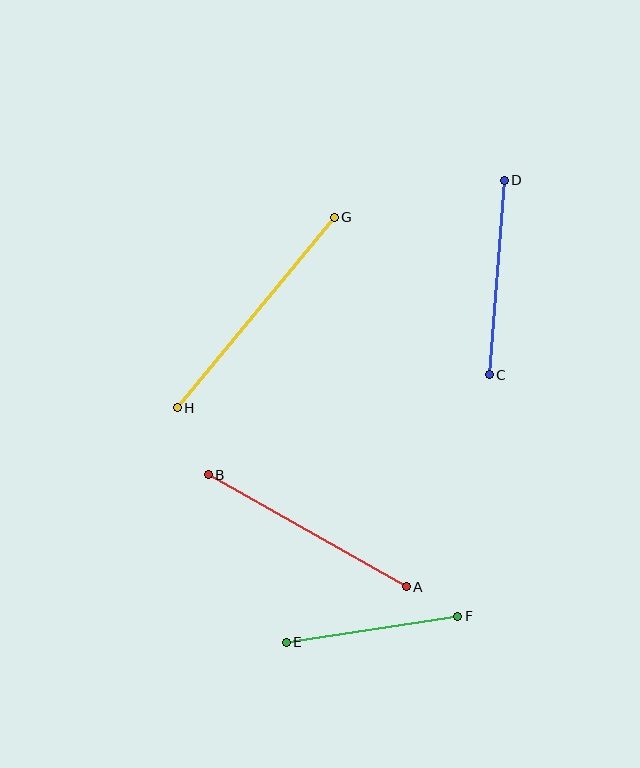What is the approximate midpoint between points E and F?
The midpoint is at approximately (372, 629) pixels.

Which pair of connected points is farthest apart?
Points G and H are farthest apart.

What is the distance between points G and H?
The distance is approximately 247 pixels.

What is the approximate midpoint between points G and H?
The midpoint is at approximately (256, 313) pixels.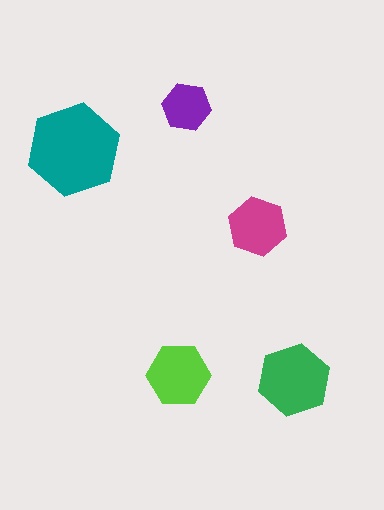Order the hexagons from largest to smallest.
the teal one, the green one, the lime one, the magenta one, the purple one.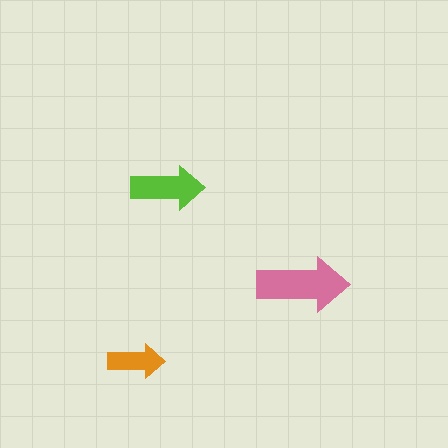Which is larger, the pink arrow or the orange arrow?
The pink one.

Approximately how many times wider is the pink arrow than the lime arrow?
About 1.5 times wider.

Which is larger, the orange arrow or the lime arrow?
The lime one.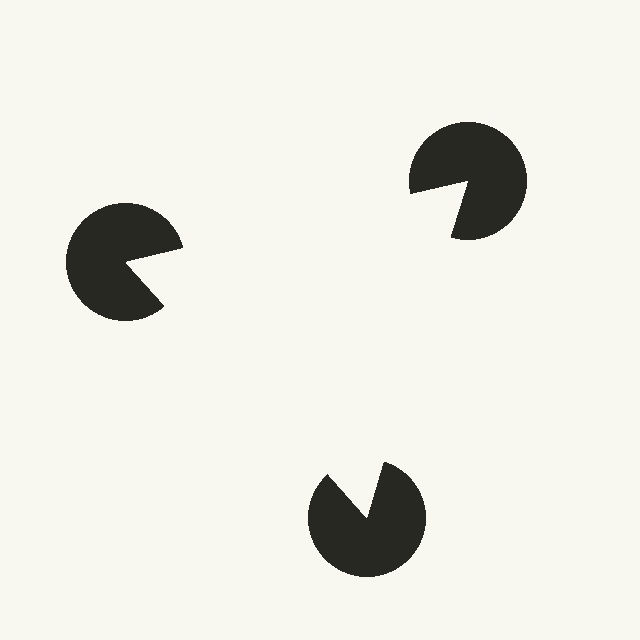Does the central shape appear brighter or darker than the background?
It typically appears slightly brighter than the background, even though no actual brightness change is drawn.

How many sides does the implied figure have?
3 sides.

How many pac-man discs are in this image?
There are 3 — one at each vertex of the illusory triangle.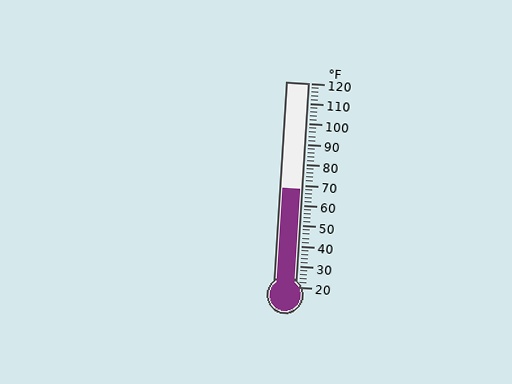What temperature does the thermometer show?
The thermometer shows approximately 68°F.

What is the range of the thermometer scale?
The thermometer scale ranges from 20°F to 120°F.